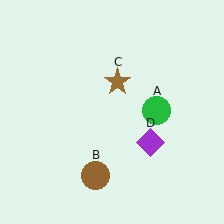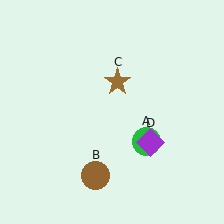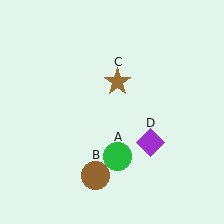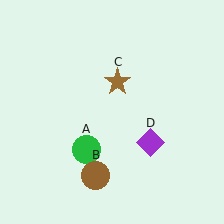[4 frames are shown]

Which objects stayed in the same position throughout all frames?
Brown circle (object B) and brown star (object C) and purple diamond (object D) remained stationary.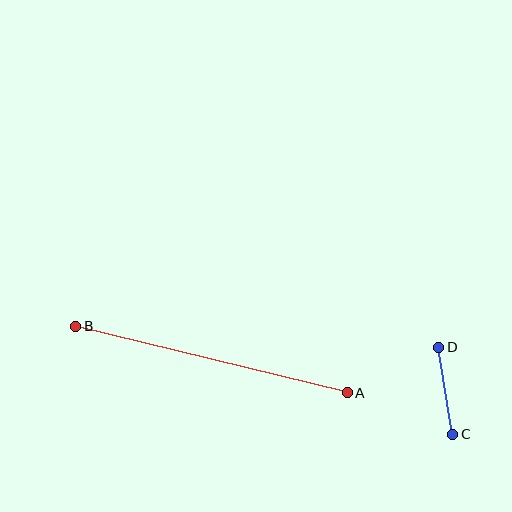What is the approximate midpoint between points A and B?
The midpoint is at approximately (211, 360) pixels.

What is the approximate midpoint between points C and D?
The midpoint is at approximately (446, 391) pixels.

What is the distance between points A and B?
The distance is approximately 280 pixels.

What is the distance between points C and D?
The distance is approximately 88 pixels.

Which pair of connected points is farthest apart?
Points A and B are farthest apart.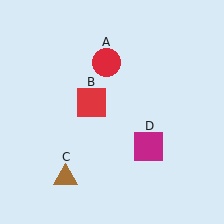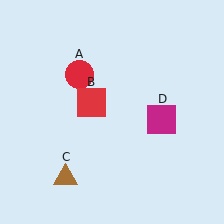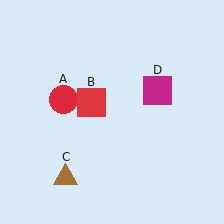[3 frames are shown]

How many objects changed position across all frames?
2 objects changed position: red circle (object A), magenta square (object D).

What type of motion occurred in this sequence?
The red circle (object A), magenta square (object D) rotated counterclockwise around the center of the scene.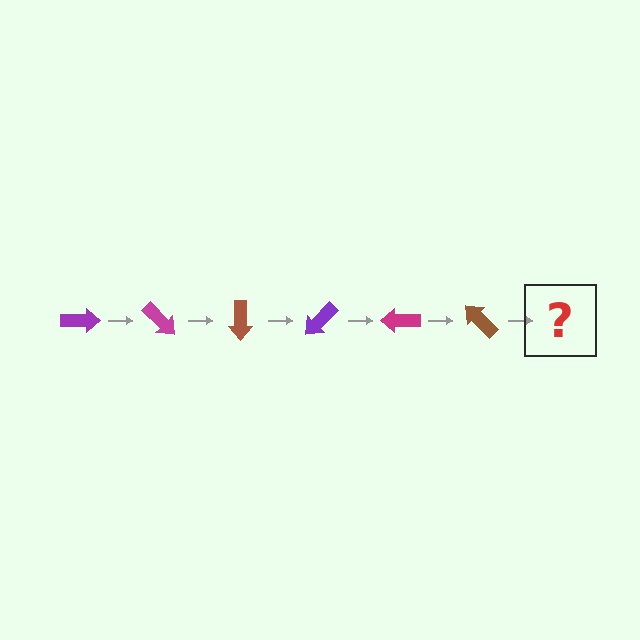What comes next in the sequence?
The next element should be a purple arrow, rotated 270 degrees from the start.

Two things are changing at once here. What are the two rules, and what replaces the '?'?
The two rules are that it rotates 45 degrees each step and the color cycles through purple, magenta, and brown. The '?' should be a purple arrow, rotated 270 degrees from the start.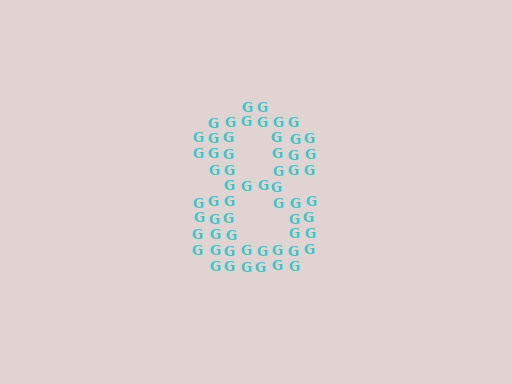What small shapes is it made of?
It is made of small letter G's.